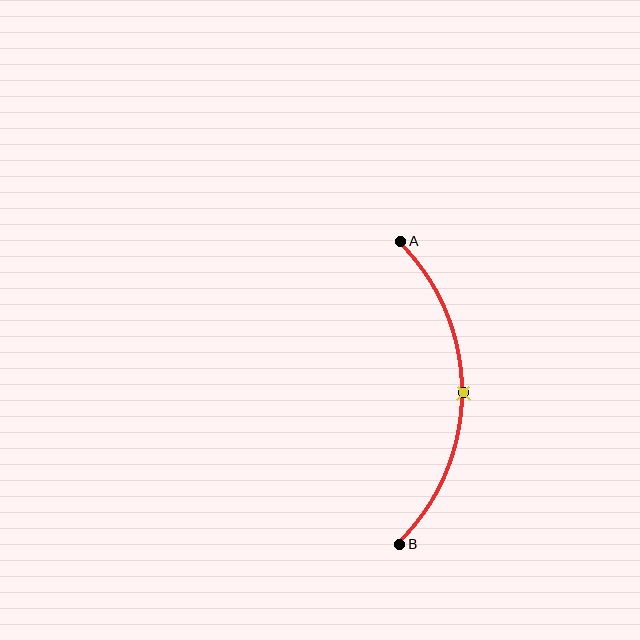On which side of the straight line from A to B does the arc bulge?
The arc bulges to the right of the straight line connecting A and B.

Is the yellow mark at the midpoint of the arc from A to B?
Yes. The yellow mark lies on the arc at equal arc-length from both A and B — it is the arc midpoint.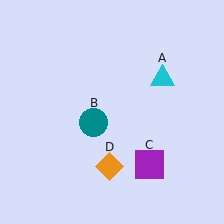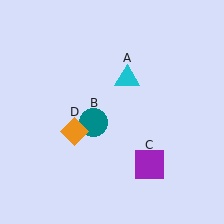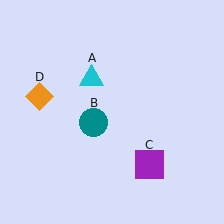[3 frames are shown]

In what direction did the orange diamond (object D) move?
The orange diamond (object D) moved up and to the left.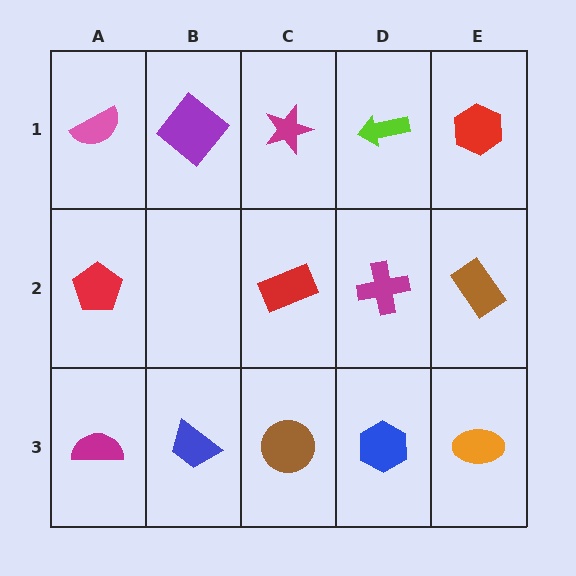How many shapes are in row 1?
5 shapes.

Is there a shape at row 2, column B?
No, that cell is empty.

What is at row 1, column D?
A lime arrow.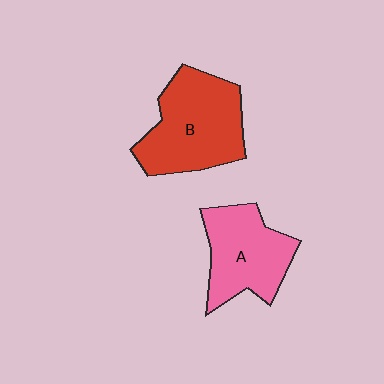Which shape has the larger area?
Shape B (red).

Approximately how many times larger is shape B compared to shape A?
Approximately 1.2 times.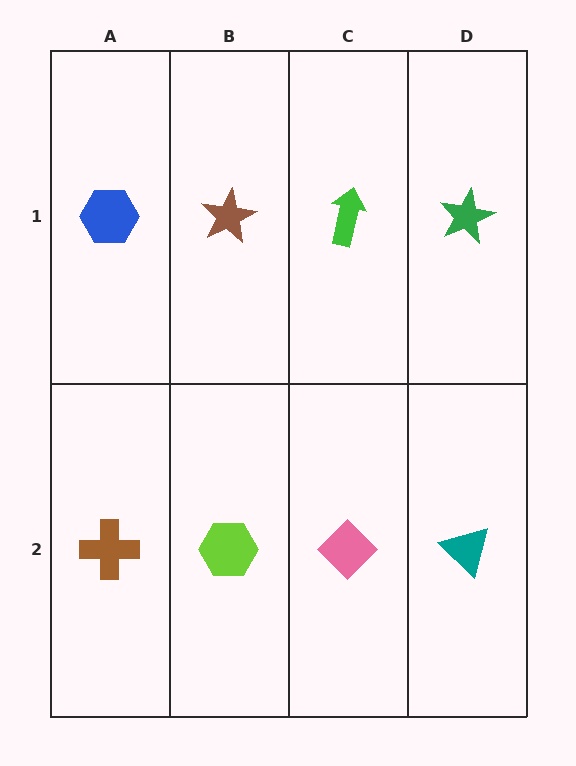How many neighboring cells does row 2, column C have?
3.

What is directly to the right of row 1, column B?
A green arrow.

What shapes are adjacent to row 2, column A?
A blue hexagon (row 1, column A), a lime hexagon (row 2, column B).